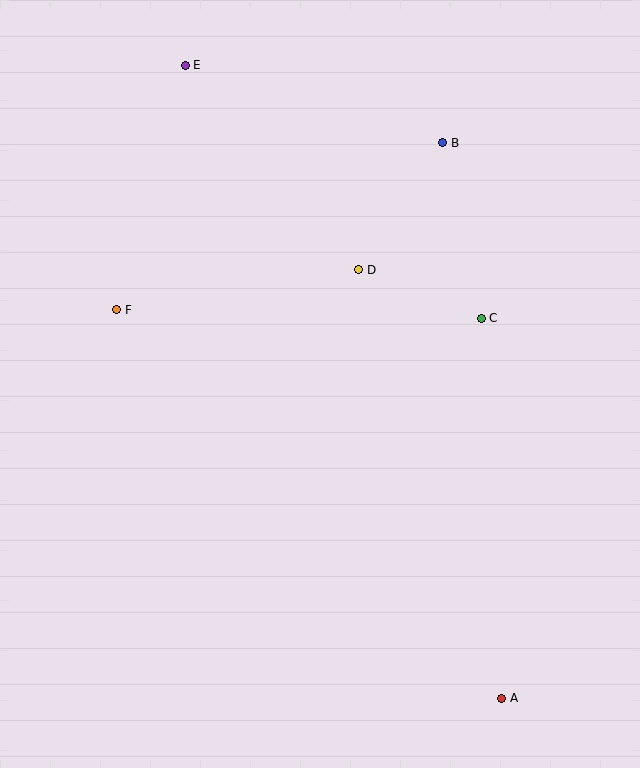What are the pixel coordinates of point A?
Point A is at (502, 698).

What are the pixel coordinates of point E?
Point E is at (185, 65).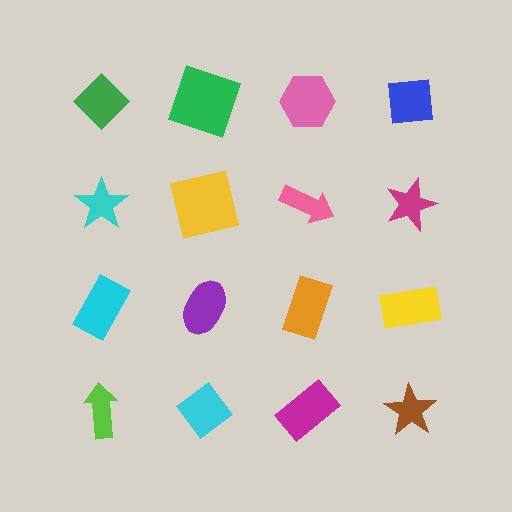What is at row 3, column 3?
An orange rectangle.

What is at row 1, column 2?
A green square.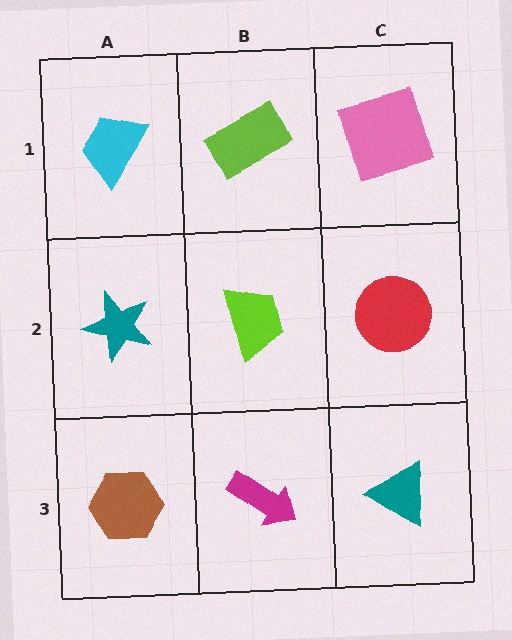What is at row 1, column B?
A lime rectangle.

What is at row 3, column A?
A brown hexagon.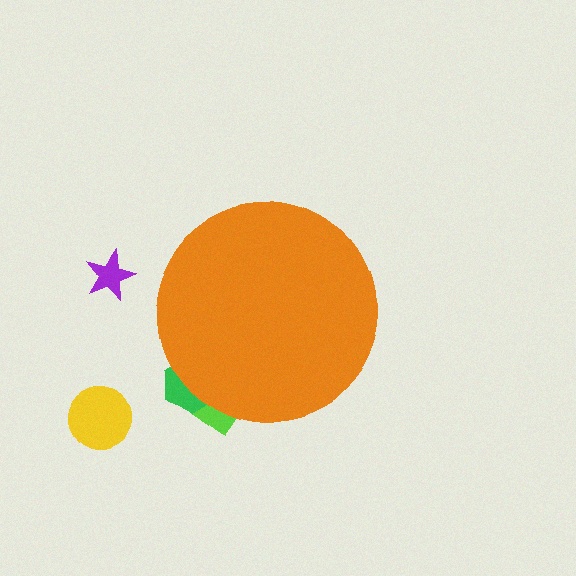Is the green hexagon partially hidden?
Yes, the green hexagon is partially hidden behind the orange circle.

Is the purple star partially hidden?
No, the purple star is fully visible.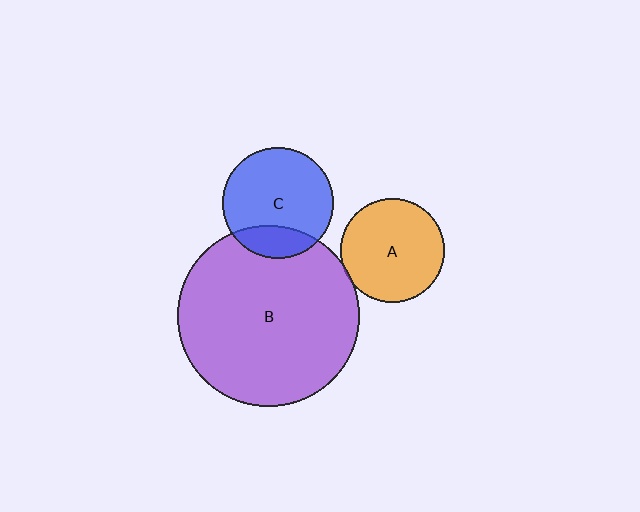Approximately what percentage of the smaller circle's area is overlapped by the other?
Approximately 5%.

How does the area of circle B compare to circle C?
Approximately 2.7 times.